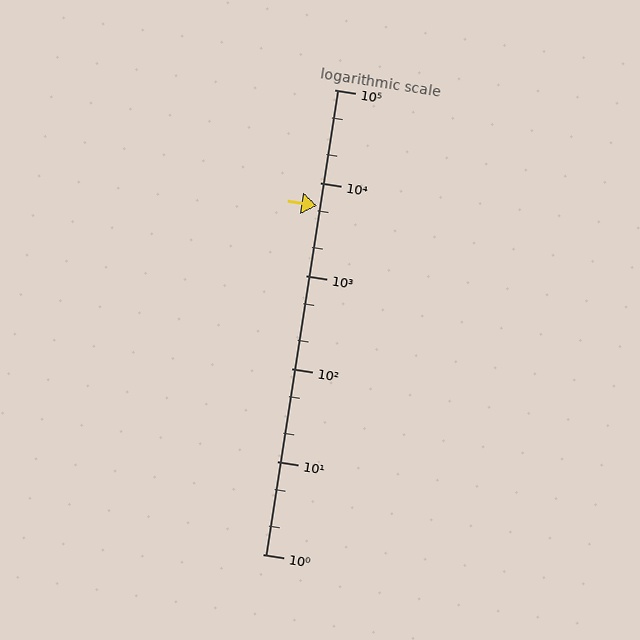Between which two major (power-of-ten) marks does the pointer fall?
The pointer is between 1000 and 10000.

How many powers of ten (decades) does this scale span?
The scale spans 5 decades, from 1 to 100000.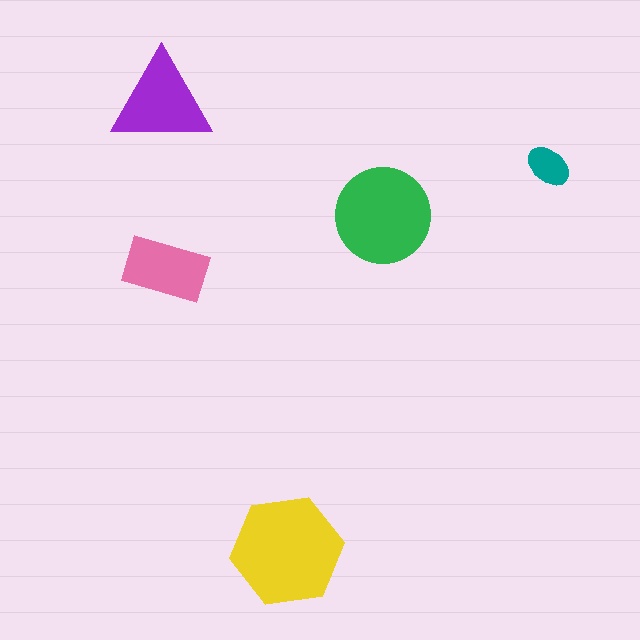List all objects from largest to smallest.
The yellow hexagon, the green circle, the purple triangle, the pink rectangle, the teal ellipse.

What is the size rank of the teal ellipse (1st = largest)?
5th.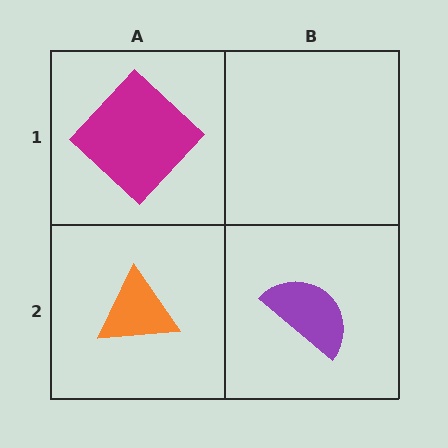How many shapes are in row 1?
1 shape.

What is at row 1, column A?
A magenta diamond.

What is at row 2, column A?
An orange triangle.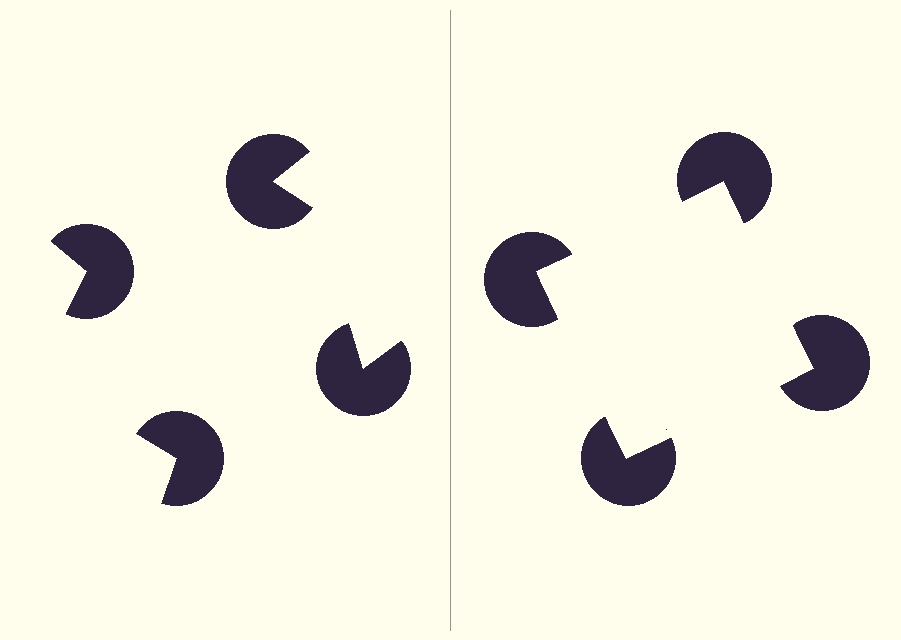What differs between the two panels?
The pac-man discs are positioned identically on both sides; only the wedge orientations differ. On the right they align to a square; on the left they are misaligned.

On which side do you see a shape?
An illusory square appears on the right side. On the left side the wedge cuts are rotated, so no coherent shape forms.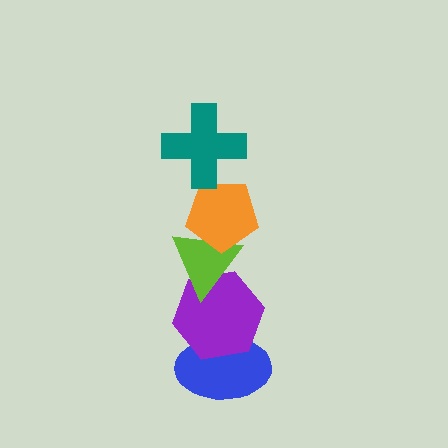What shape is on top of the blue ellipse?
The purple hexagon is on top of the blue ellipse.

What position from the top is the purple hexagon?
The purple hexagon is 4th from the top.